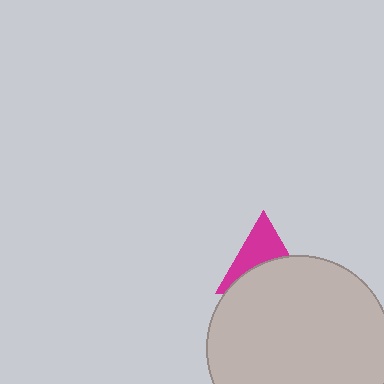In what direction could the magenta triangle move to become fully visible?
The magenta triangle could move up. That would shift it out from behind the light gray circle entirely.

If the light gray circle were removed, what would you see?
You would see the complete magenta triangle.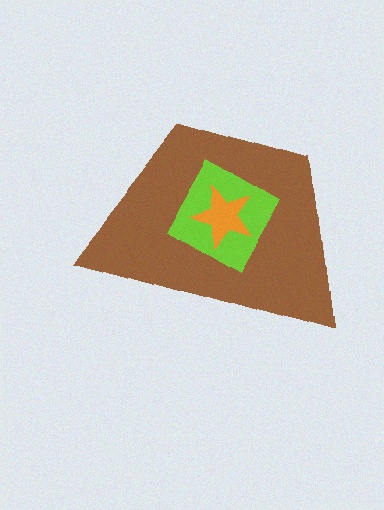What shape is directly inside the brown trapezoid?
The lime square.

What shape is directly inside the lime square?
The orange star.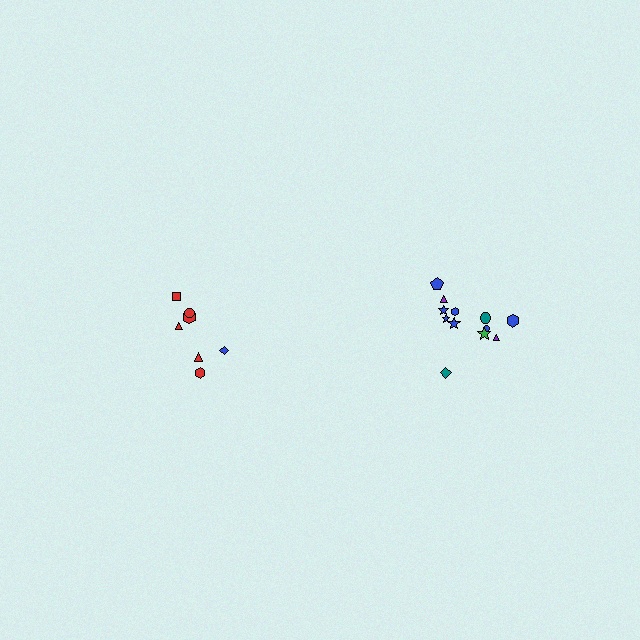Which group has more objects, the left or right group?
The right group.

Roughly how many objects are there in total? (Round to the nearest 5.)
Roughly 20 objects in total.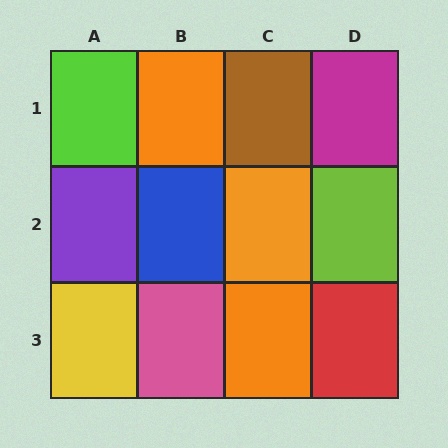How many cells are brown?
1 cell is brown.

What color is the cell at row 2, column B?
Blue.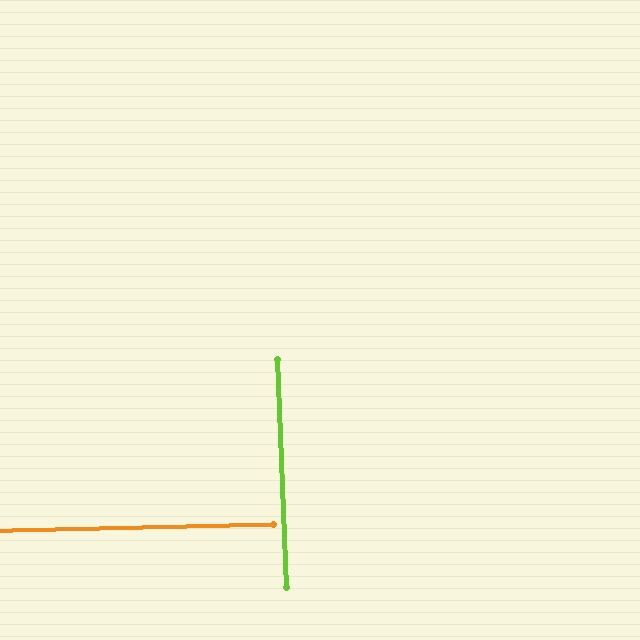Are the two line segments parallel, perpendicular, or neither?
Perpendicular — they meet at approximately 89°.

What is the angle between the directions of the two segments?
Approximately 89 degrees.